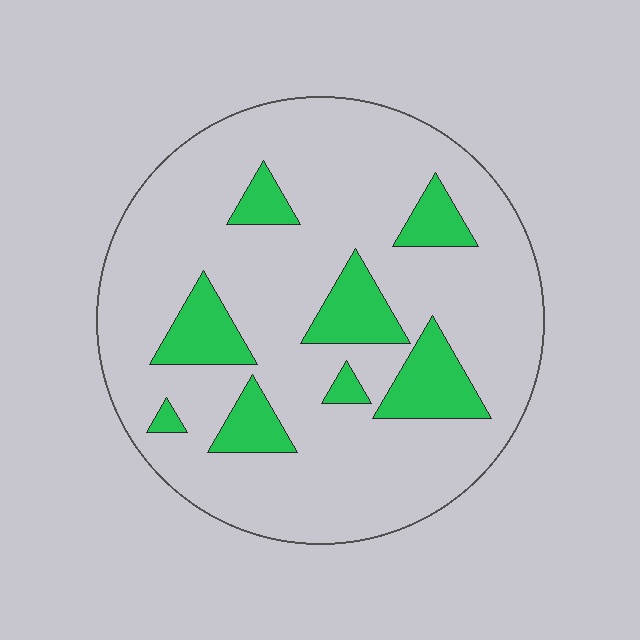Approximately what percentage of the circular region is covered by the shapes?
Approximately 20%.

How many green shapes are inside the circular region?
8.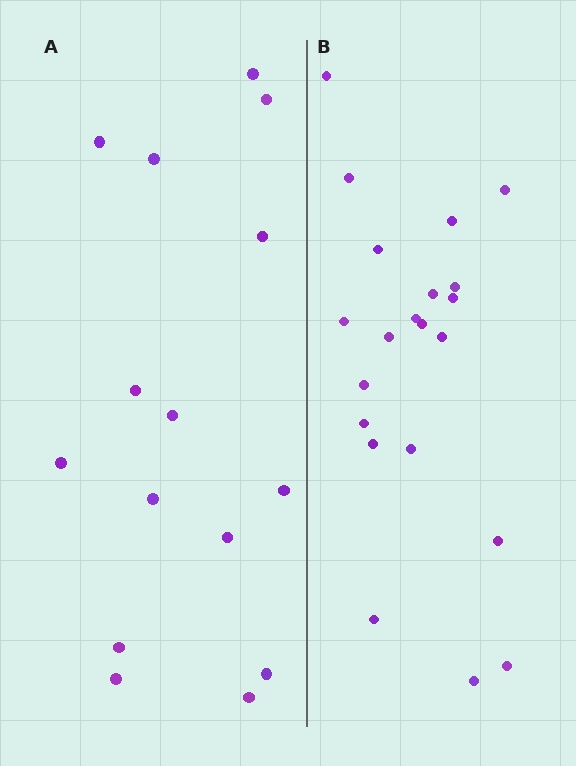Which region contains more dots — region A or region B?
Region B (the right region) has more dots.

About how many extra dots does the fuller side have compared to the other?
Region B has about 6 more dots than region A.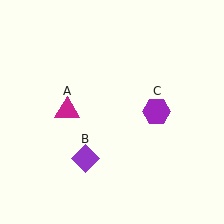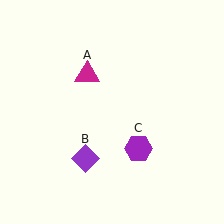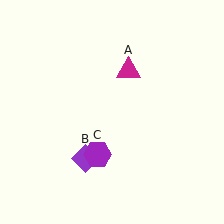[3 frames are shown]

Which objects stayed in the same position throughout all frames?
Purple diamond (object B) remained stationary.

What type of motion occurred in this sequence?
The magenta triangle (object A), purple hexagon (object C) rotated clockwise around the center of the scene.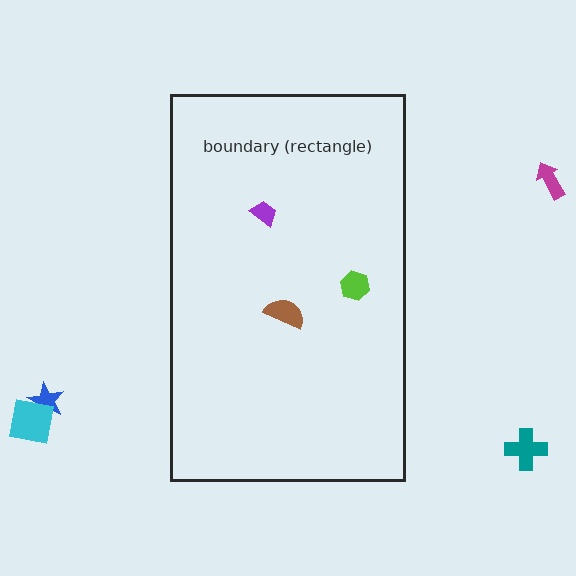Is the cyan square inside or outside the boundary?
Outside.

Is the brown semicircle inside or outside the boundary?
Inside.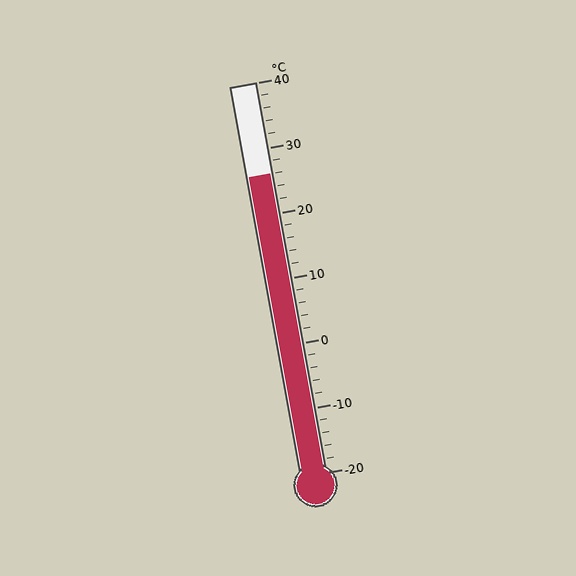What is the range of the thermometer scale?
The thermometer scale ranges from -20°C to 40°C.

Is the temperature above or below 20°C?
The temperature is above 20°C.